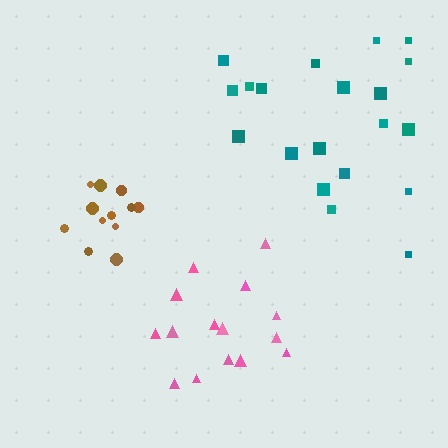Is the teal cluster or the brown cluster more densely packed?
Brown.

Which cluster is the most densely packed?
Brown.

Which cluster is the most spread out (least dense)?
Teal.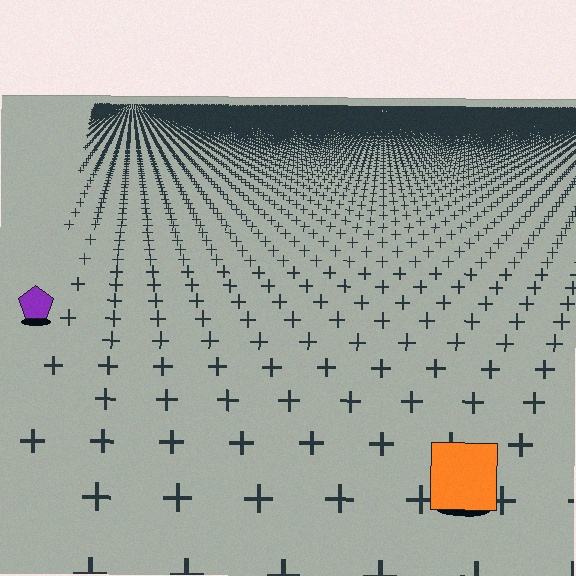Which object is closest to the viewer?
The orange square is closest. The texture marks near it are larger and more spread out.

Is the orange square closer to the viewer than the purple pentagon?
Yes. The orange square is closer — you can tell from the texture gradient: the ground texture is coarser near it.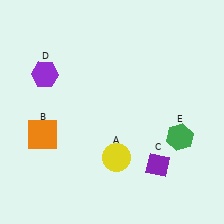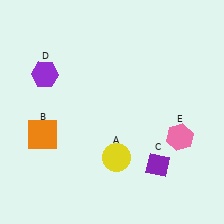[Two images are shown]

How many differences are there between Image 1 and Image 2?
There is 1 difference between the two images.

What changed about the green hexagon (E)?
In Image 1, E is green. In Image 2, it changed to pink.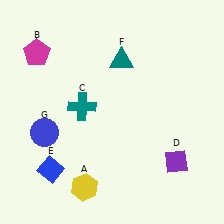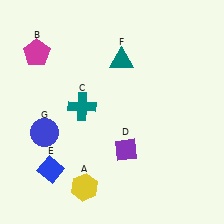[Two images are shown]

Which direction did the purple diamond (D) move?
The purple diamond (D) moved left.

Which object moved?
The purple diamond (D) moved left.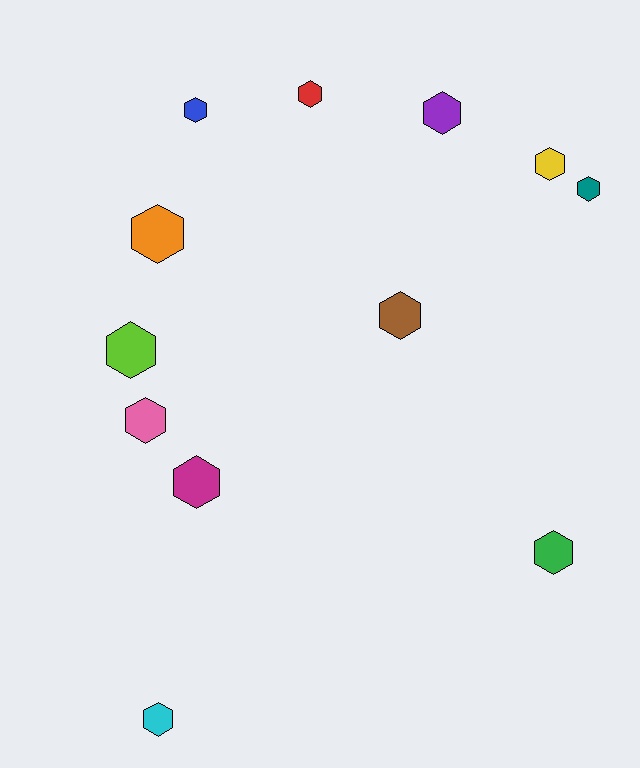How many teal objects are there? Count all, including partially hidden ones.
There is 1 teal object.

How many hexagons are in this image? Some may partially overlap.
There are 12 hexagons.